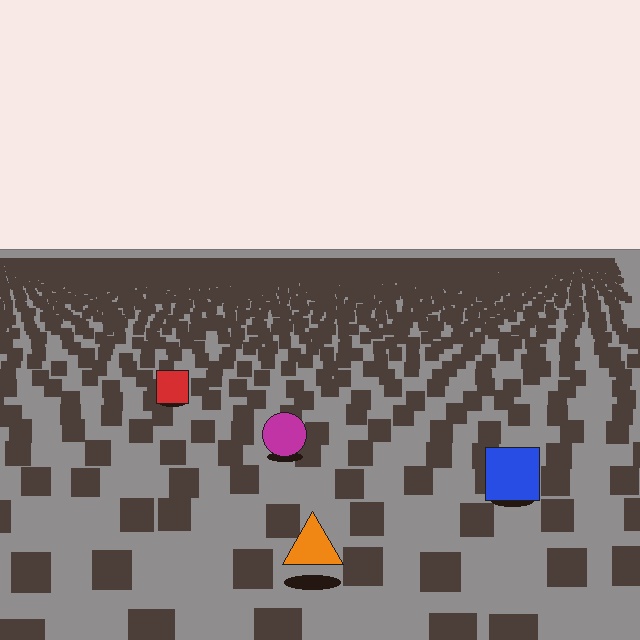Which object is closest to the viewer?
The orange triangle is closest. The texture marks near it are larger and more spread out.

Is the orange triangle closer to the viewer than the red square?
Yes. The orange triangle is closer — you can tell from the texture gradient: the ground texture is coarser near it.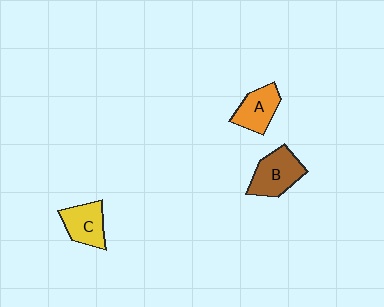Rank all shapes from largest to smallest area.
From largest to smallest: B (brown), C (yellow), A (orange).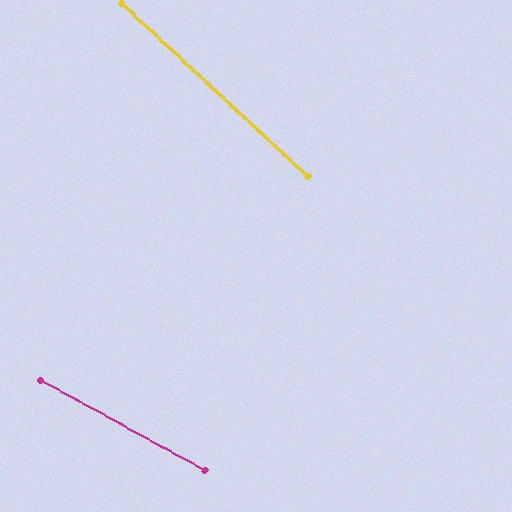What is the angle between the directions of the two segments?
Approximately 14 degrees.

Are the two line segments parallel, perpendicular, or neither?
Neither parallel nor perpendicular — they differ by about 14°.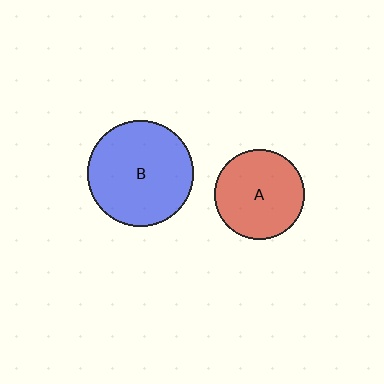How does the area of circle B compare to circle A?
Approximately 1.4 times.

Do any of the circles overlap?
No, none of the circles overlap.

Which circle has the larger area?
Circle B (blue).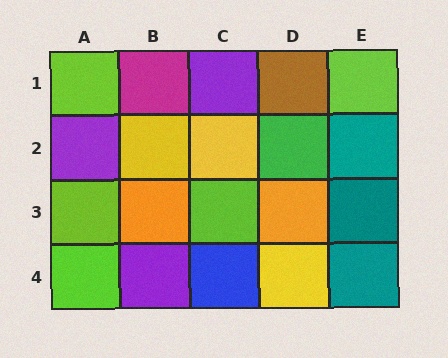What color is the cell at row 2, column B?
Yellow.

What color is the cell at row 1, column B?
Magenta.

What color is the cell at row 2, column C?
Yellow.